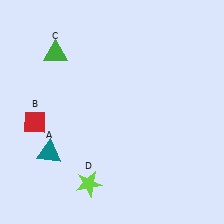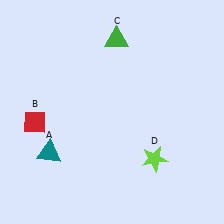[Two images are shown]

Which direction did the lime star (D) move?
The lime star (D) moved right.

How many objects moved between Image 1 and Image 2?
2 objects moved between the two images.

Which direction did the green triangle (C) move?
The green triangle (C) moved right.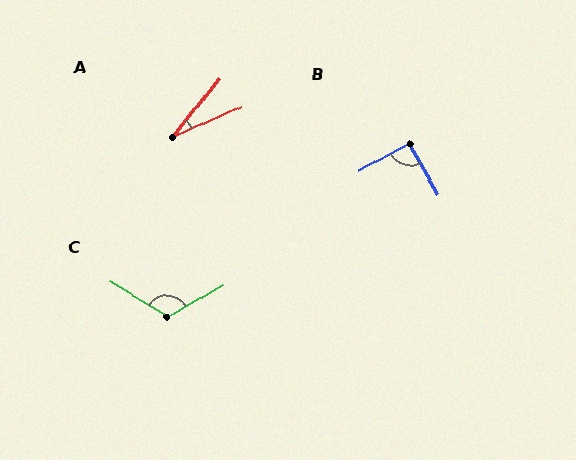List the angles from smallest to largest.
A (27°), B (90°), C (119°).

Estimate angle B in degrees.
Approximately 90 degrees.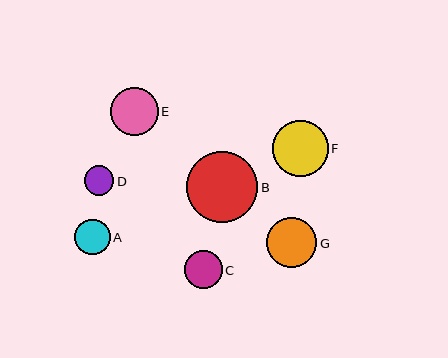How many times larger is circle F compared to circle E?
Circle F is approximately 1.2 times the size of circle E.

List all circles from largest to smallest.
From largest to smallest: B, F, G, E, C, A, D.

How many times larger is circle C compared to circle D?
Circle C is approximately 1.3 times the size of circle D.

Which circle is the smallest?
Circle D is the smallest with a size of approximately 30 pixels.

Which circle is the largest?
Circle B is the largest with a size of approximately 71 pixels.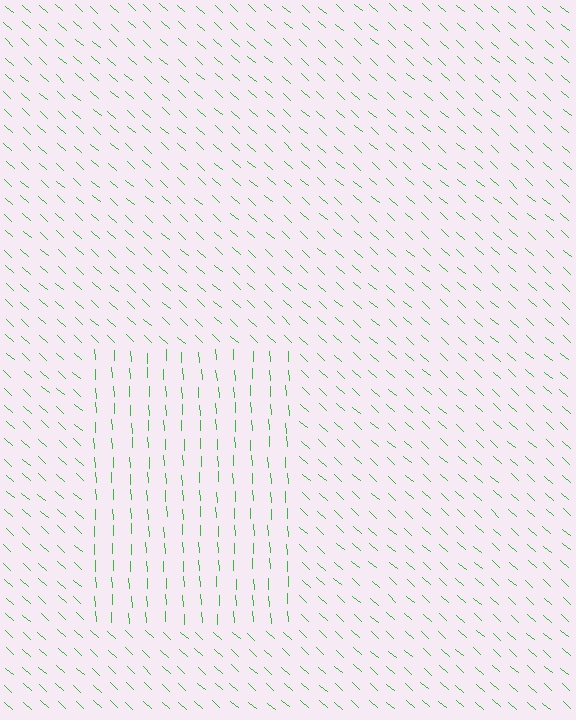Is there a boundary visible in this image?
Yes, there is a texture boundary formed by a change in line orientation.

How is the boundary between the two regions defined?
The boundary is defined purely by a change in line orientation (approximately 45 degrees difference). All lines are the same color and thickness.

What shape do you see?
I see a rectangle.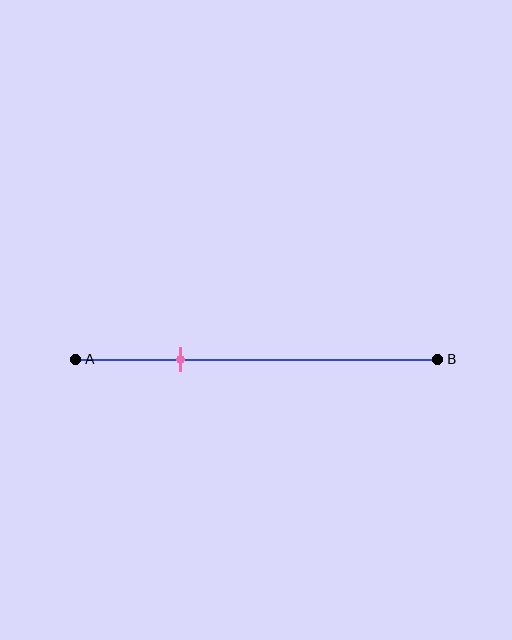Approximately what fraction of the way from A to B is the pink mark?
The pink mark is approximately 30% of the way from A to B.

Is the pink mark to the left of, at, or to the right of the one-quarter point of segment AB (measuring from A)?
The pink mark is to the right of the one-quarter point of segment AB.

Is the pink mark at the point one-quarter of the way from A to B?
No, the mark is at about 30% from A, not at the 25% one-quarter point.